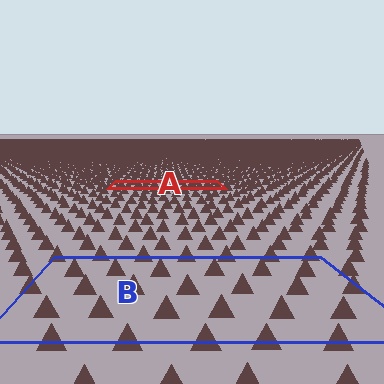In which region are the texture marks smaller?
The texture marks are smaller in region A, because it is farther away.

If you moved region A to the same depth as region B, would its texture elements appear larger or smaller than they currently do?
They would appear larger. At a closer depth, the same texture elements are projected at a bigger on-screen size.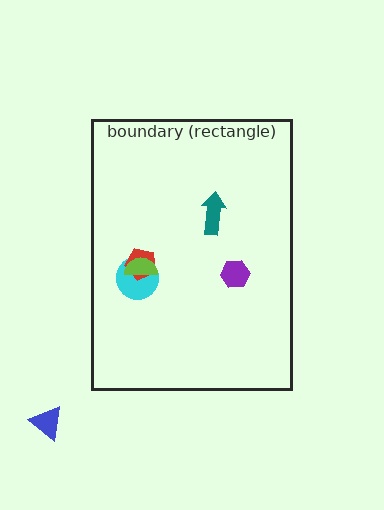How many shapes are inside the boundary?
5 inside, 1 outside.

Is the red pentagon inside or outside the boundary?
Inside.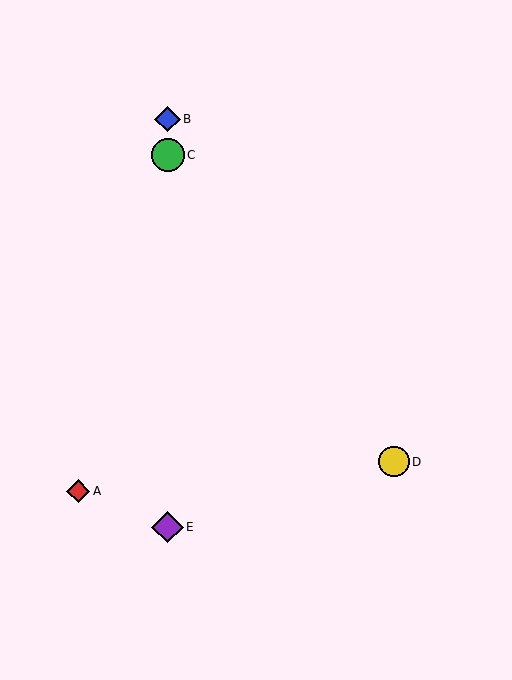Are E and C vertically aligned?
Yes, both are at x≈168.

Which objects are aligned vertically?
Objects B, C, E are aligned vertically.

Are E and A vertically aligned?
No, E is at x≈168 and A is at x≈78.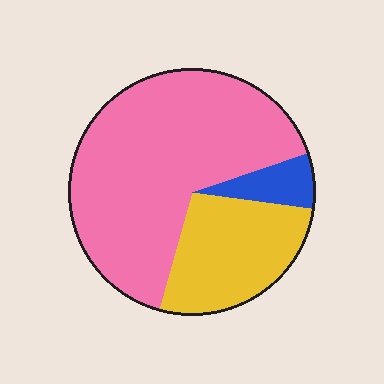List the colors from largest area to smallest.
From largest to smallest: pink, yellow, blue.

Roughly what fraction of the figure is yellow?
Yellow covers roughly 25% of the figure.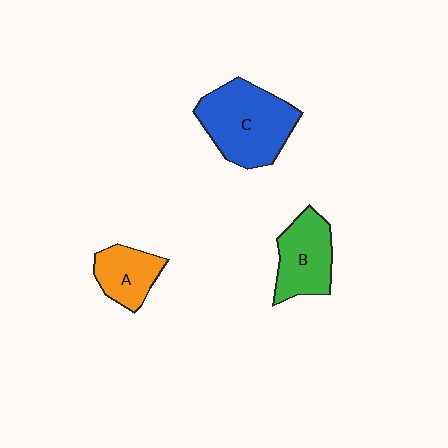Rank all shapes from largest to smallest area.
From largest to smallest: C (blue), B (green), A (orange).